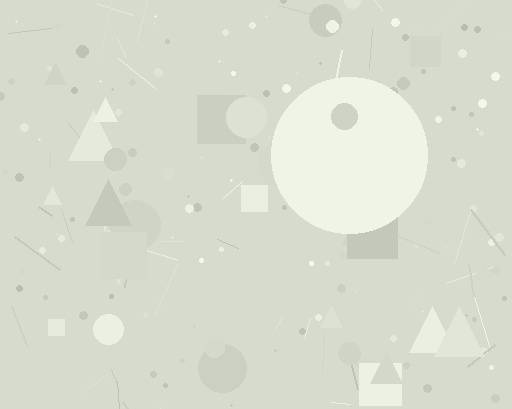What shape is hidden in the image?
A circle is hidden in the image.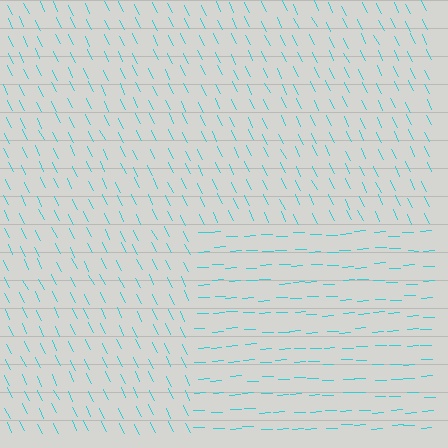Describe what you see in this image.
The image is filled with small cyan line segments. A rectangle region in the image has lines oriented differently from the surrounding lines, creating a visible texture boundary.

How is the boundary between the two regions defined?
The boundary is defined purely by a change in line orientation (approximately 66 degrees difference). All lines are the same color and thickness.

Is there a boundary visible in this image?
Yes, there is a texture boundary formed by a change in line orientation.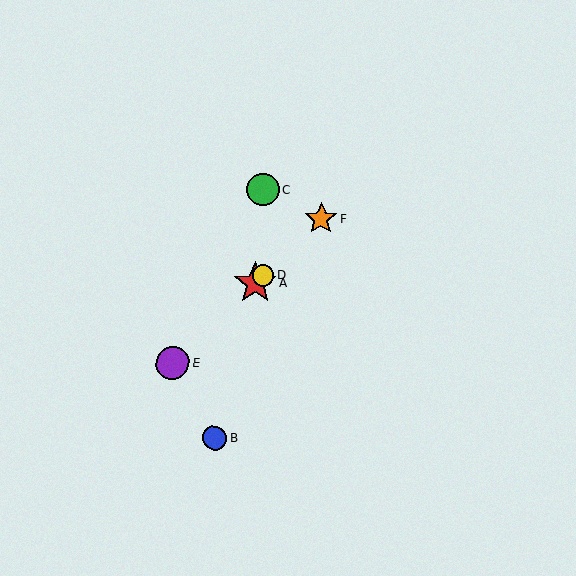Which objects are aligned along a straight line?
Objects A, D, E, F are aligned along a straight line.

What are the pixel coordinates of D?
Object D is at (263, 275).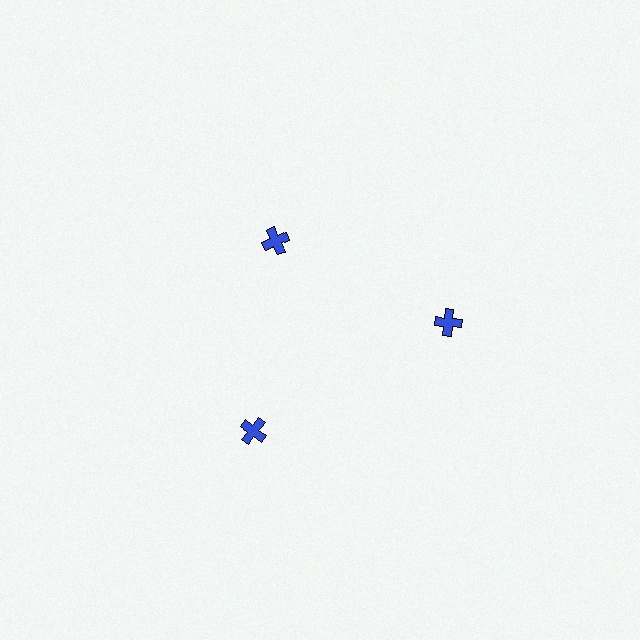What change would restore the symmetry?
The symmetry would be restored by moving it outward, back onto the ring so that all 3 crosses sit at equal angles and equal distance from the center.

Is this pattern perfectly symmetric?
No. The 3 blue crosses are arranged in a ring, but one element near the 11 o'clock position is pulled inward toward the center, breaking the 3-fold rotational symmetry.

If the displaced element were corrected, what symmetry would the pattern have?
It would have 3-fold rotational symmetry — the pattern would map onto itself every 120 degrees.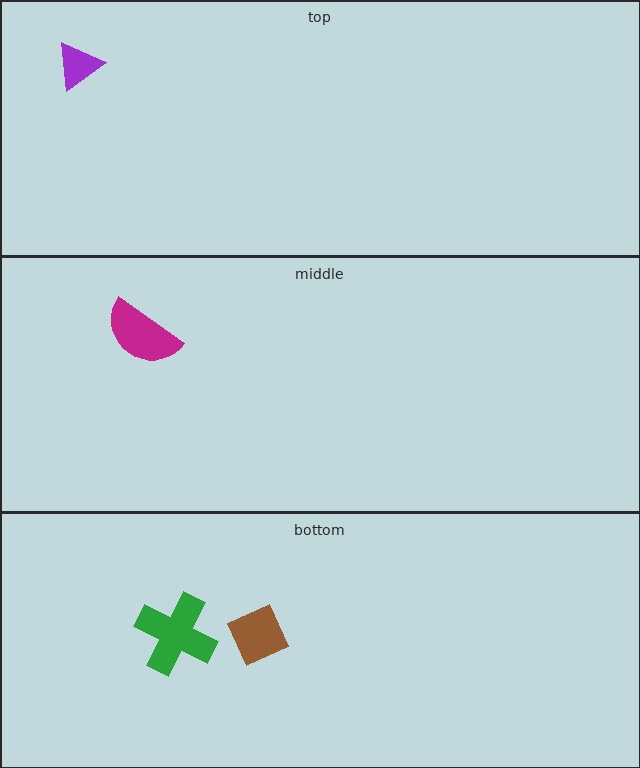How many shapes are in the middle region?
1.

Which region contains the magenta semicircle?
The middle region.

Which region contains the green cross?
The bottom region.